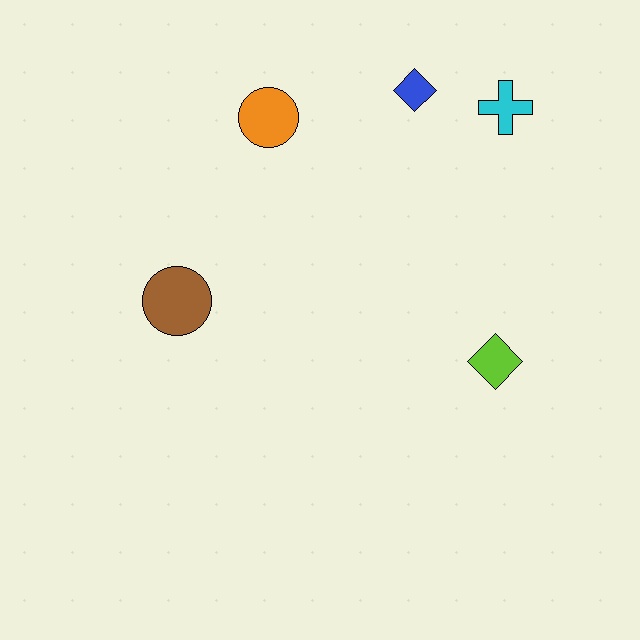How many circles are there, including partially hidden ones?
There are 2 circles.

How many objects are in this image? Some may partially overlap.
There are 5 objects.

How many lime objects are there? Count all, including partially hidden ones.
There is 1 lime object.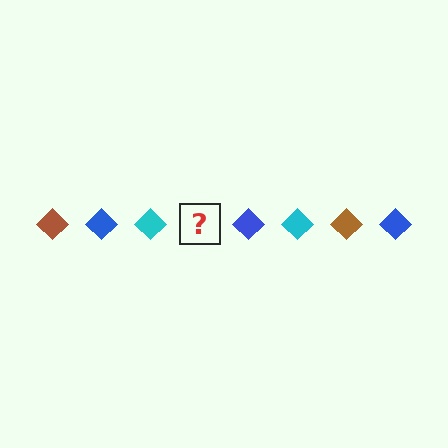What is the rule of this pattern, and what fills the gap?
The rule is that the pattern cycles through brown, blue, cyan diamonds. The gap should be filled with a brown diamond.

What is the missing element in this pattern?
The missing element is a brown diamond.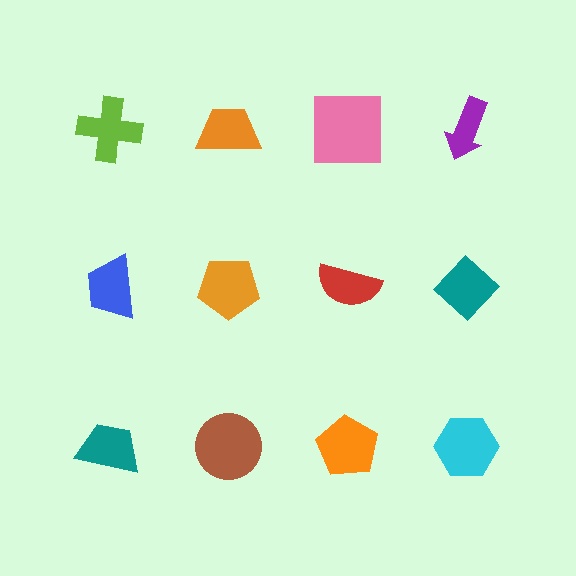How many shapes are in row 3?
4 shapes.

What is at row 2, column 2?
An orange pentagon.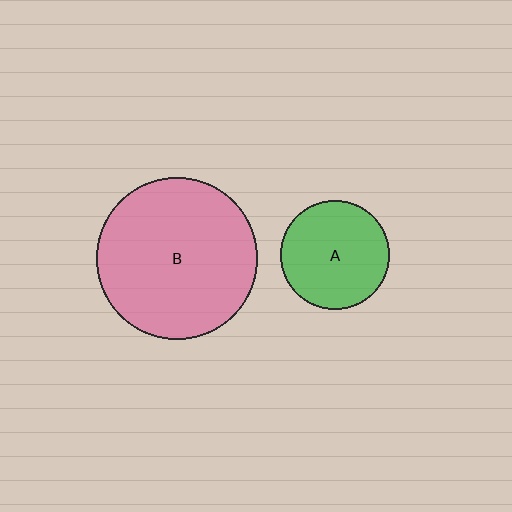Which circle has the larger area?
Circle B (pink).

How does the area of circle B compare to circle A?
Approximately 2.2 times.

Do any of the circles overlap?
No, none of the circles overlap.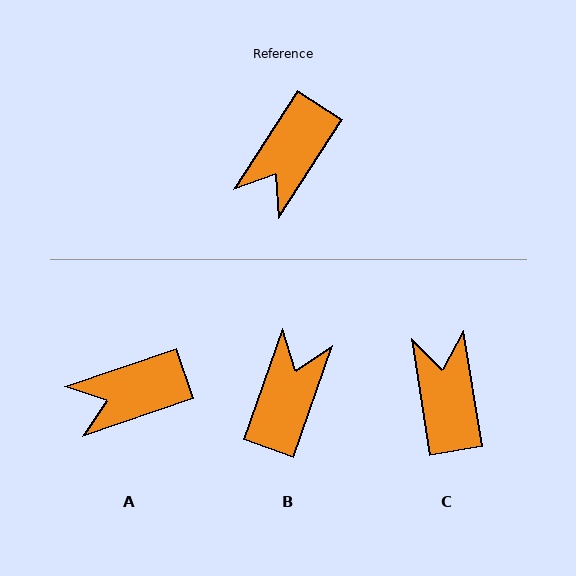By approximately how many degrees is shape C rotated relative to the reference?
Approximately 138 degrees clockwise.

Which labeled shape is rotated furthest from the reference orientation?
B, about 166 degrees away.